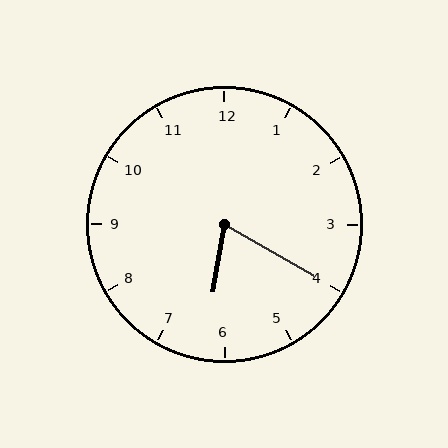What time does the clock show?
6:20.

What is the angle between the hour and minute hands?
Approximately 70 degrees.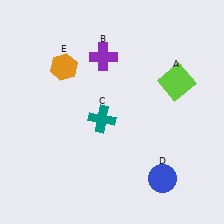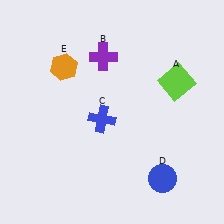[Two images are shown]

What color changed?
The cross (C) changed from teal in Image 1 to blue in Image 2.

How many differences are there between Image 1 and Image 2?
There is 1 difference between the two images.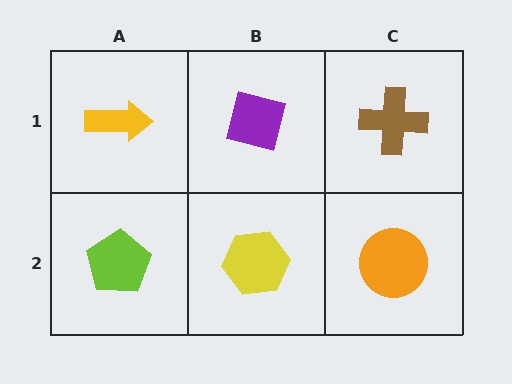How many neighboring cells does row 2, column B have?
3.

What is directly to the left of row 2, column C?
A yellow hexagon.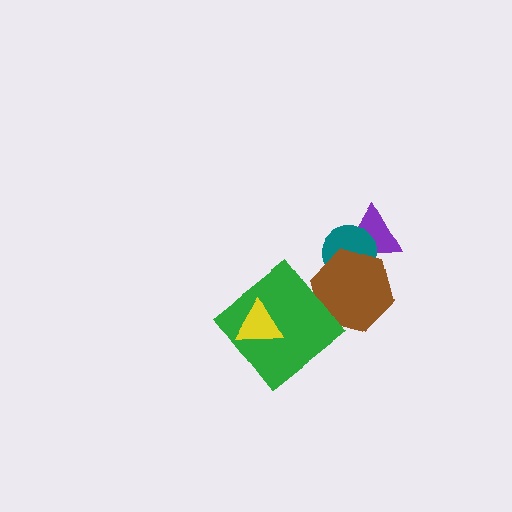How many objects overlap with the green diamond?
1 object overlaps with the green diamond.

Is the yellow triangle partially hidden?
No, no other shape covers it.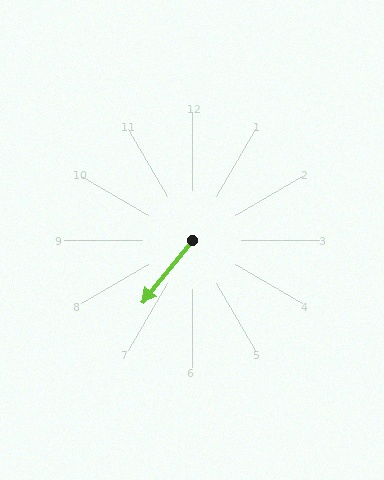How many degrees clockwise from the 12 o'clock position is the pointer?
Approximately 219 degrees.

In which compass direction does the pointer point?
Southwest.